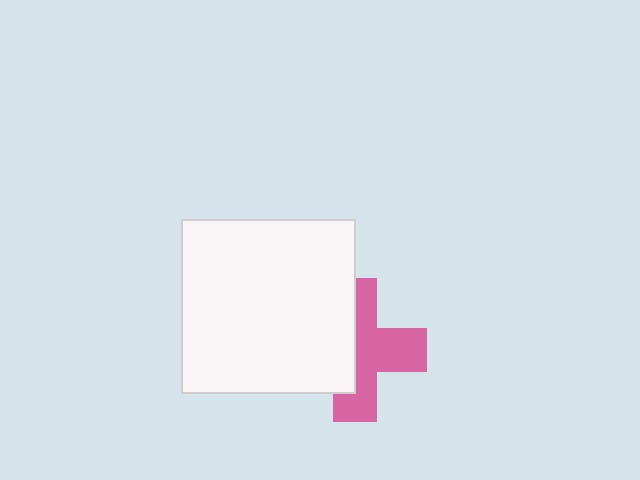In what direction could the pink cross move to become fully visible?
The pink cross could move right. That would shift it out from behind the white square entirely.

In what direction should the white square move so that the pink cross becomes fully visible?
The white square should move left. That is the shortest direction to clear the overlap and leave the pink cross fully visible.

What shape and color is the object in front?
The object in front is a white square.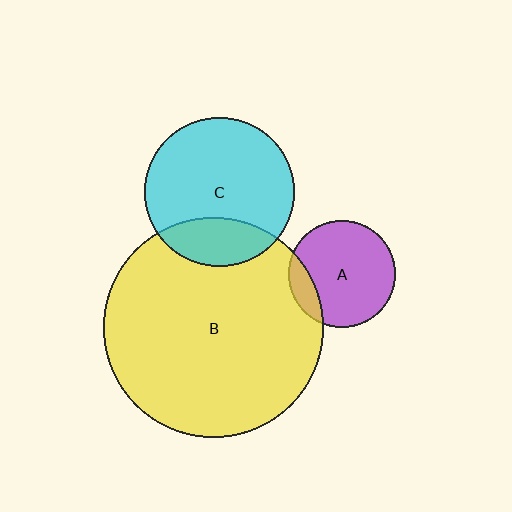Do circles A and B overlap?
Yes.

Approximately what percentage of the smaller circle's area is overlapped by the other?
Approximately 15%.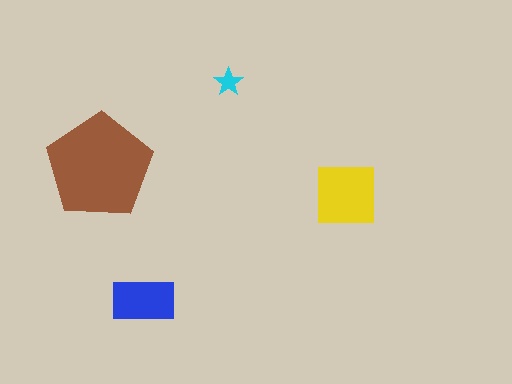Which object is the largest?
The brown pentagon.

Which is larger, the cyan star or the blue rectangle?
The blue rectangle.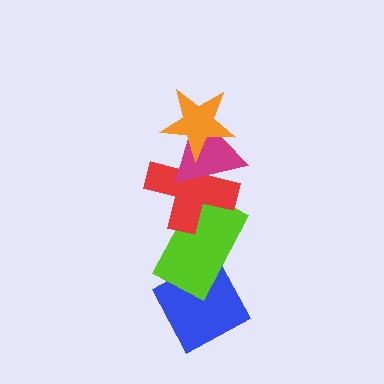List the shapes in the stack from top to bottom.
From top to bottom: the orange star, the magenta triangle, the red cross, the lime rectangle, the blue diamond.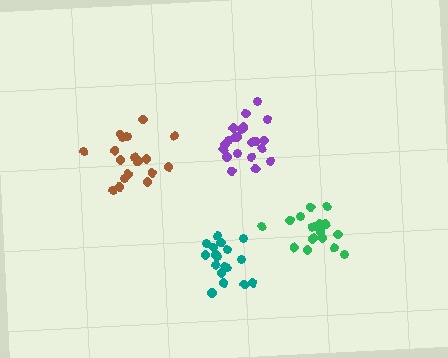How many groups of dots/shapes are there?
There are 4 groups.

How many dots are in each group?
Group 1: 18 dots, Group 2: 18 dots, Group 3: 21 dots, Group 4: 19 dots (76 total).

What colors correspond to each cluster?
The clusters are colored: teal, brown, purple, green.